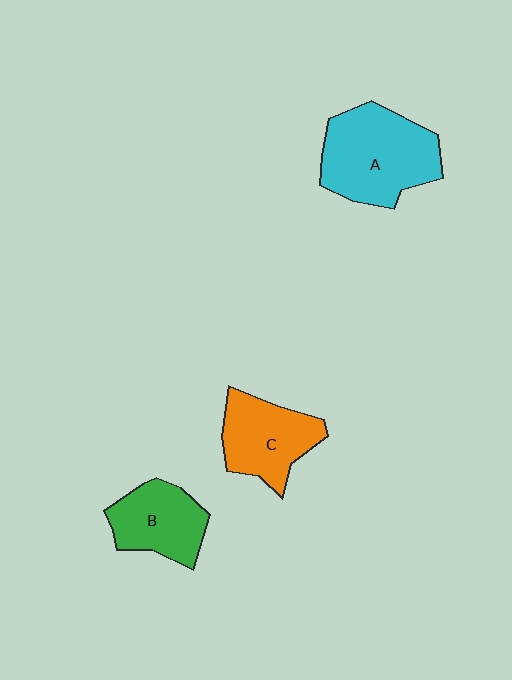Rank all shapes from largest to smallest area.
From largest to smallest: A (cyan), C (orange), B (green).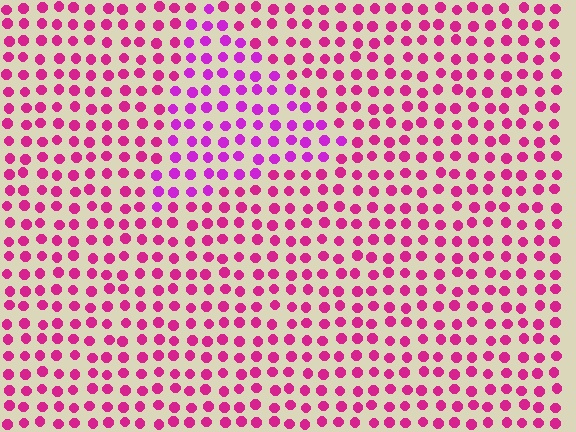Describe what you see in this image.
The image is filled with small magenta elements in a uniform arrangement. A triangle-shaped region is visible where the elements are tinted to a slightly different hue, forming a subtle color boundary.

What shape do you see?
I see a triangle.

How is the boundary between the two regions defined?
The boundary is defined purely by a slight shift in hue (about 27 degrees). Spacing, size, and orientation are identical on both sides.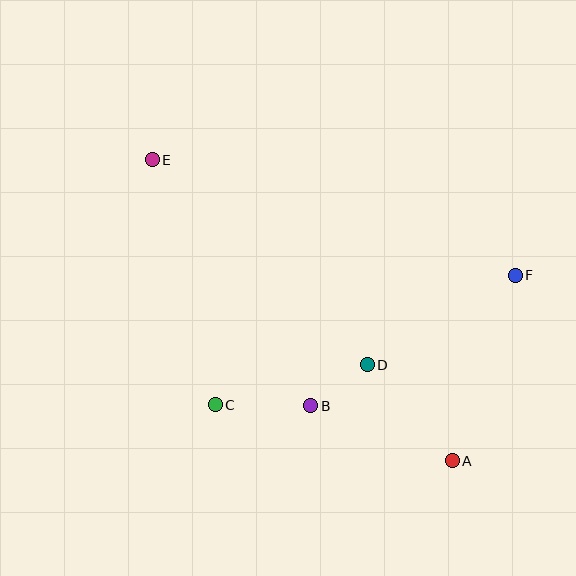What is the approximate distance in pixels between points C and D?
The distance between C and D is approximately 157 pixels.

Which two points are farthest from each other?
Points A and E are farthest from each other.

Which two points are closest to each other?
Points B and D are closest to each other.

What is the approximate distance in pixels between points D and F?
The distance between D and F is approximately 173 pixels.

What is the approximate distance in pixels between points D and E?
The distance between D and E is approximately 297 pixels.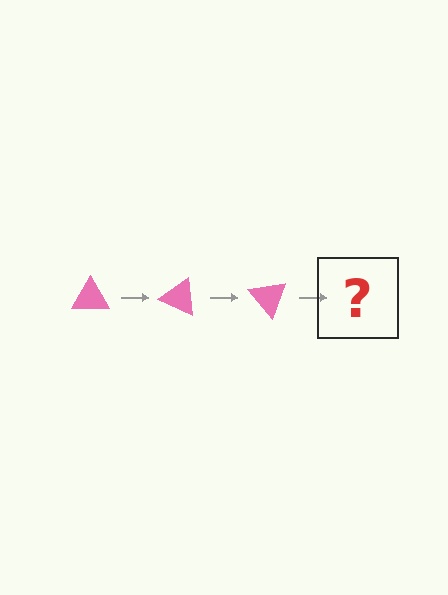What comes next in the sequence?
The next element should be a pink triangle rotated 75 degrees.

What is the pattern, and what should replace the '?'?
The pattern is that the triangle rotates 25 degrees each step. The '?' should be a pink triangle rotated 75 degrees.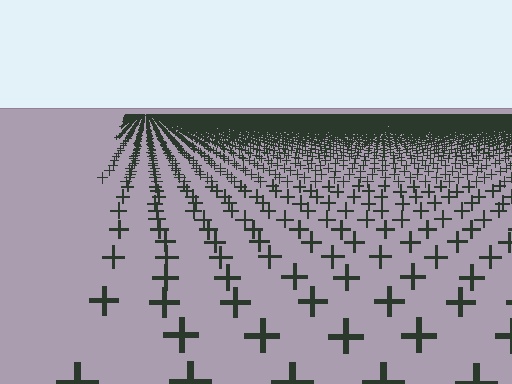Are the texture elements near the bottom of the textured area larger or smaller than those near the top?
Larger. Near the bottom, elements are closer to the viewer and appear at a bigger on-screen size.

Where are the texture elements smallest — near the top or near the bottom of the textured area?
Near the top.